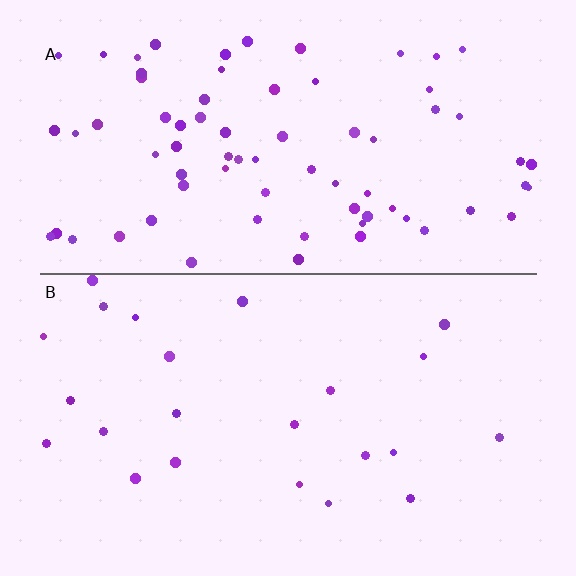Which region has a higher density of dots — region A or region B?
A (the top).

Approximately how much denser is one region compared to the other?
Approximately 3.2× — region A over region B.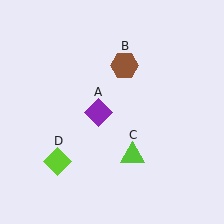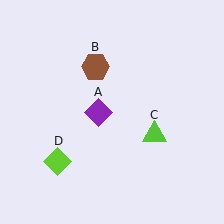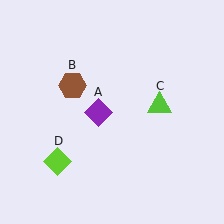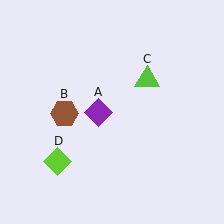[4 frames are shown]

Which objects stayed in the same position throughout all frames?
Purple diamond (object A) and lime diamond (object D) remained stationary.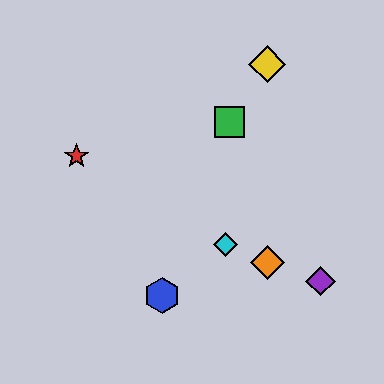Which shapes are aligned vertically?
The yellow diamond, the orange diamond are aligned vertically.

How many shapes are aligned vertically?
2 shapes (the yellow diamond, the orange diamond) are aligned vertically.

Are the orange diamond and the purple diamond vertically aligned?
No, the orange diamond is at x≈267 and the purple diamond is at x≈321.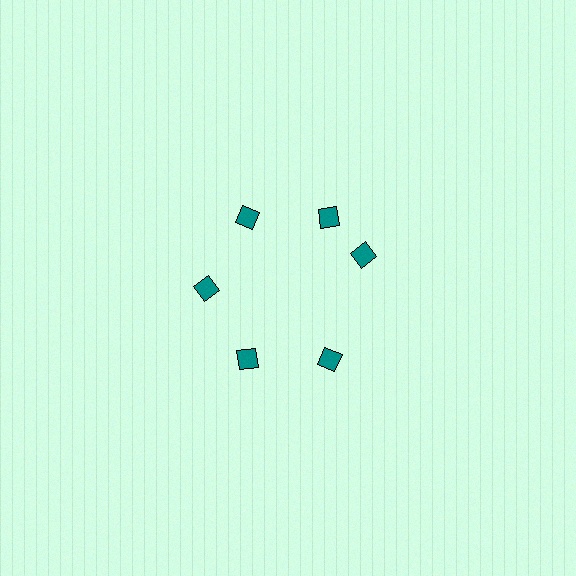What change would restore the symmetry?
The symmetry would be restored by rotating it back into even spacing with its neighbors so that all 6 diamonds sit at equal angles and equal distance from the center.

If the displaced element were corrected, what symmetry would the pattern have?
It would have 6-fold rotational symmetry — the pattern would map onto itself every 60 degrees.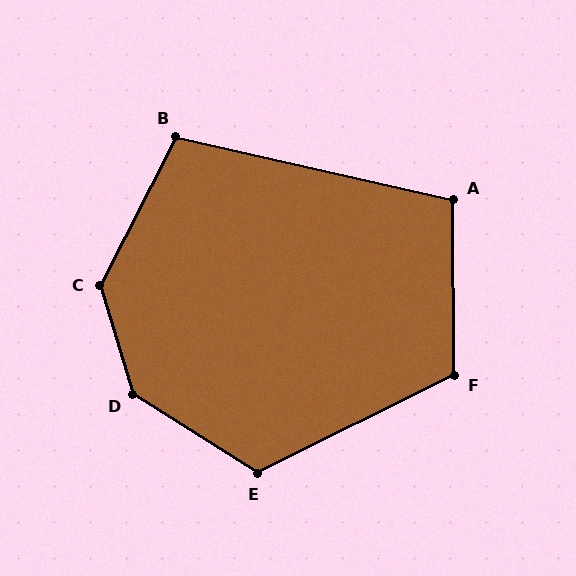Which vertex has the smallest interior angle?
A, at approximately 103 degrees.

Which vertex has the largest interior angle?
D, at approximately 139 degrees.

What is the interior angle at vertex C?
Approximately 136 degrees (obtuse).